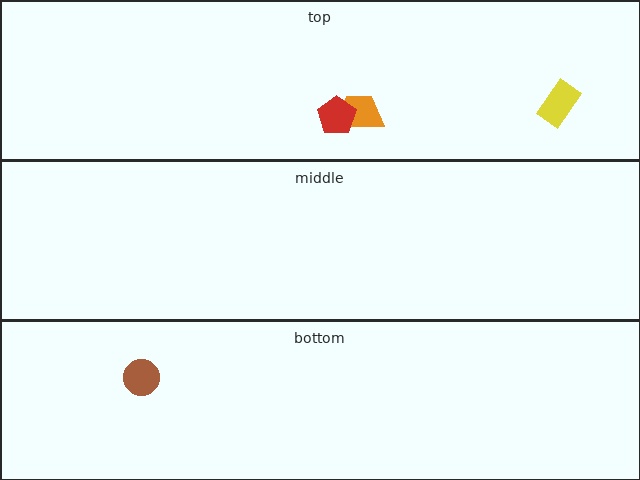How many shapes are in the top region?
3.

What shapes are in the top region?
The orange trapezoid, the red pentagon, the yellow rectangle.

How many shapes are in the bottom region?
1.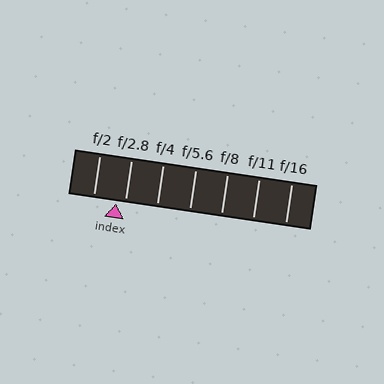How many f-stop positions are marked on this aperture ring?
There are 7 f-stop positions marked.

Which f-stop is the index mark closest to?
The index mark is closest to f/2.8.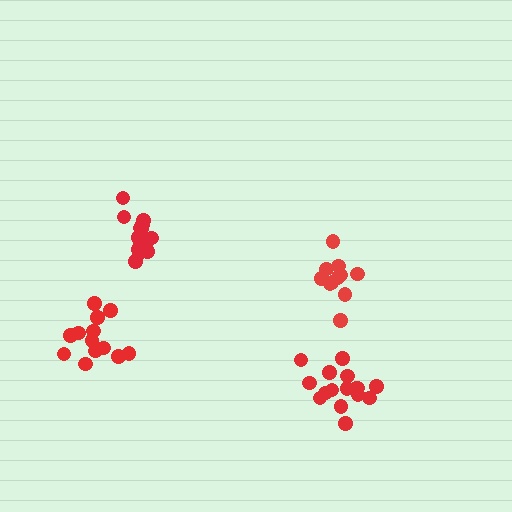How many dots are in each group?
Group 1: 16 dots, Group 2: 15 dots, Group 3: 11 dots, Group 4: 13 dots (55 total).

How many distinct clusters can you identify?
There are 4 distinct clusters.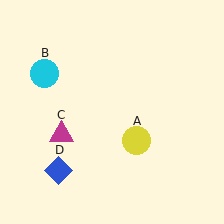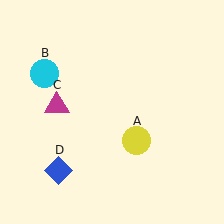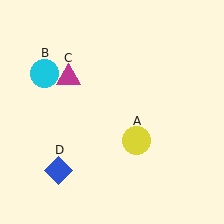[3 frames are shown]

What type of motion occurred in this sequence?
The magenta triangle (object C) rotated clockwise around the center of the scene.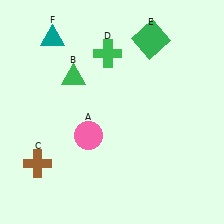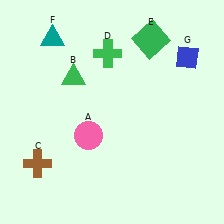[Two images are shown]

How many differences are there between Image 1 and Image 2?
There is 1 difference between the two images.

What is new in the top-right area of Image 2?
A blue diamond (G) was added in the top-right area of Image 2.